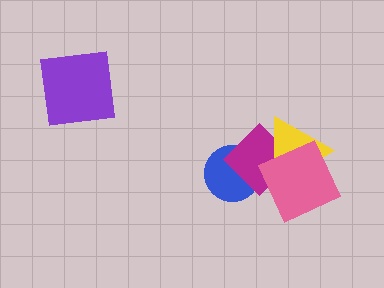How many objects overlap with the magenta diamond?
3 objects overlap with the magenta diamond.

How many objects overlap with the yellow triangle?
2 objects overlap with the yellow triangle.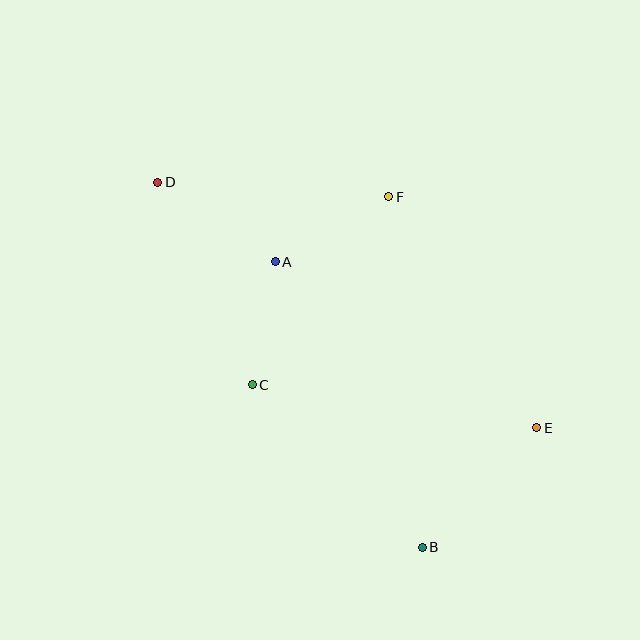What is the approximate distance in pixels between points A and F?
The distance between A and F is approximately 131 pixels.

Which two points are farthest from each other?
Points D and E are farthest from each other.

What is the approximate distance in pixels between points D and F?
The distance between D and F is approximately 232 pixels.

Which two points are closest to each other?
Points A and C are closest to each other.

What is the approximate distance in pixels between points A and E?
The distance between A and E is approximately 309 pixels.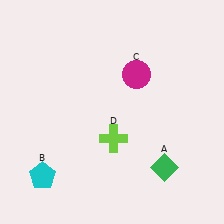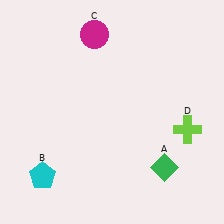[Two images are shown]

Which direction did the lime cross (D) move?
The lime cross (D) moved right.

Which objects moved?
The objects that moved are: the magenta circle (C), the lime cross (D).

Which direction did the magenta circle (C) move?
The magenta circle (C) moved left.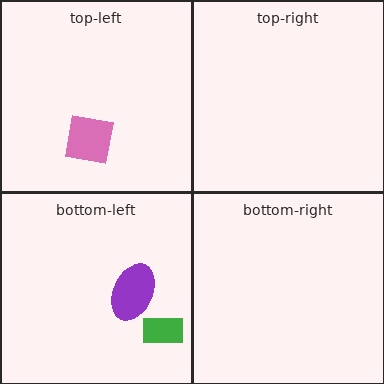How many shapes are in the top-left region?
1.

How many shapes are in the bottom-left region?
2.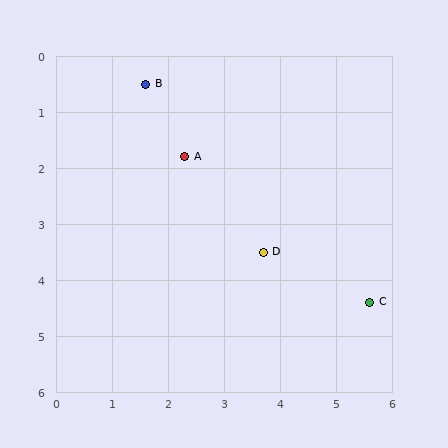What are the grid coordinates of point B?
Point B is at approximately (1.6, 0.5).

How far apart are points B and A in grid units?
Points B and A are about 1.5 grid units apart.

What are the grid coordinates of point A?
Point A is at approximately (2.3, 1.8).